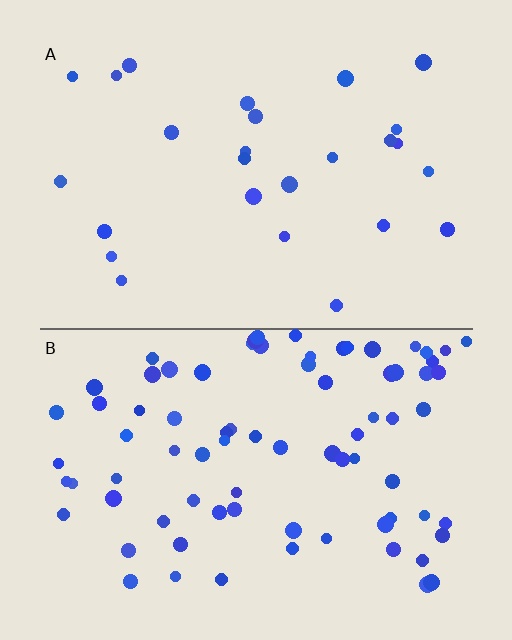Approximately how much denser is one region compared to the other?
Approximately 3.2× — region B over region A.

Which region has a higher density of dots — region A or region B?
B (the bottom).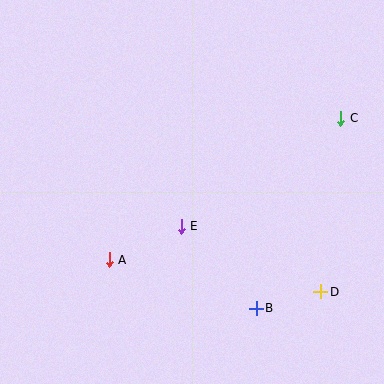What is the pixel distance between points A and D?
The distance between A and D is 214 pixels.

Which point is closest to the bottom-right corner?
Point D is closest to the bottom-right corner.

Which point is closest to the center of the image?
Point E at (181, 226) is closest to the center.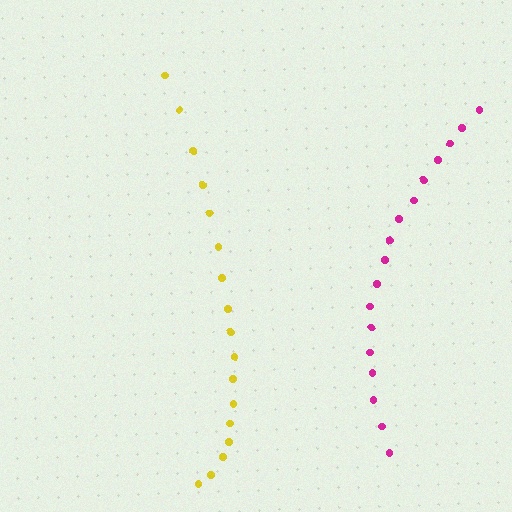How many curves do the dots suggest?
There are 2 distinct paths.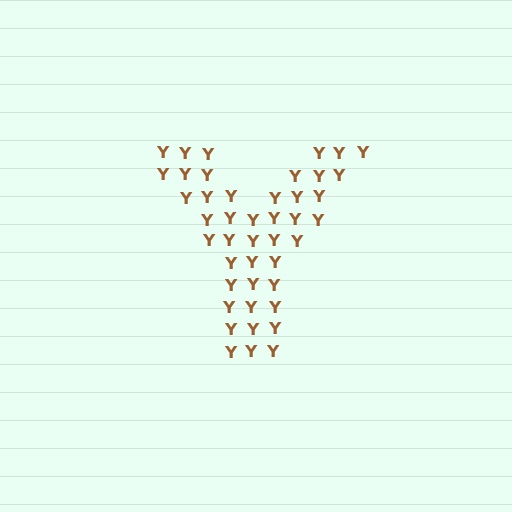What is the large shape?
The large shape is the letter Y.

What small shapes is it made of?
It is made of small letter Y's.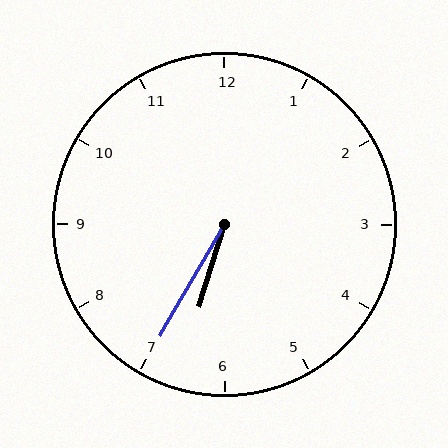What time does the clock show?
6:35.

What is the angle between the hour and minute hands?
Approximately 12 degrees.